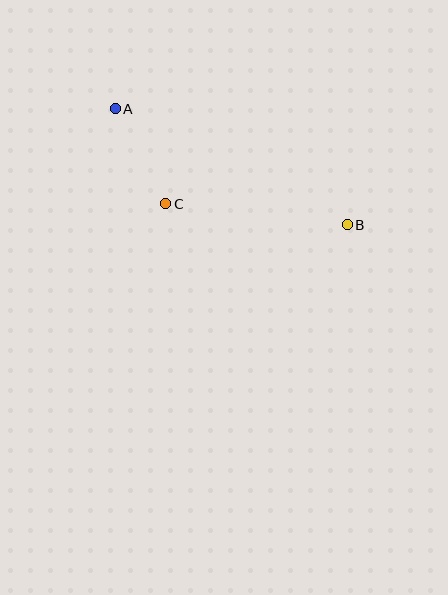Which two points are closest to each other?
Points A and C are closest to each other.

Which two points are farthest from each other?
Points A and B are farthest from each other.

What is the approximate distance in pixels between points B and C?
The distance between B and C is approximately 183 pixels.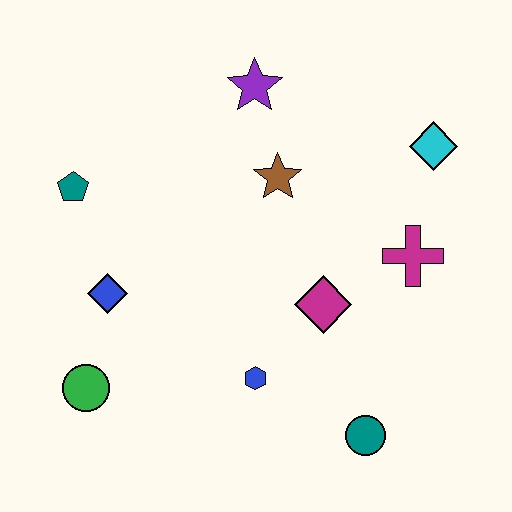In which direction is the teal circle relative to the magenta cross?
The teal circle is below the magenta cross.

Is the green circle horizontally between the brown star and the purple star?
No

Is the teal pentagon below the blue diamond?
No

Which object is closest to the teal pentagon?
The blue diamond is closest to the teal pentagon.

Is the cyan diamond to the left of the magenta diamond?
No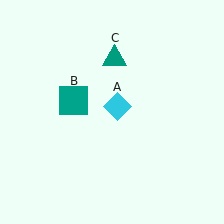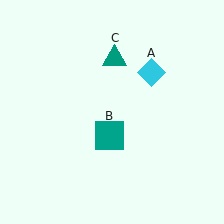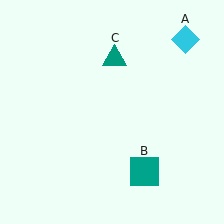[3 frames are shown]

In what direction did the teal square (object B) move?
The teal square (object B) moved down and to the right.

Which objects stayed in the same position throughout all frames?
Teal triangle (object C) remained stationary.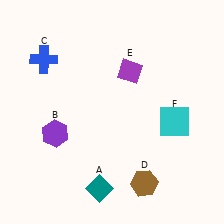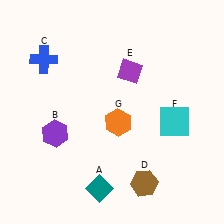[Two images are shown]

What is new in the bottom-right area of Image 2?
An orange hexagon (G) was added in the bottom-right area of Image 2.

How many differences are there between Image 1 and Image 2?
There is 1 difference between the two images.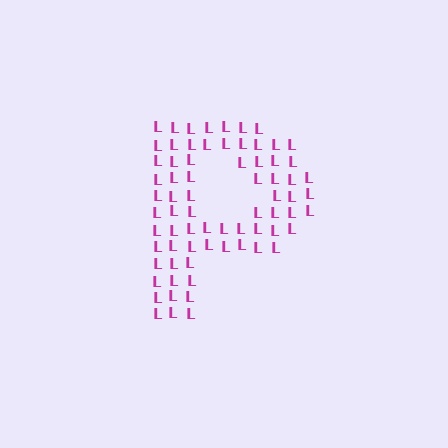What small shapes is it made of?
It is made of small letter L's.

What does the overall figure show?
The overall figure shows the letter P.